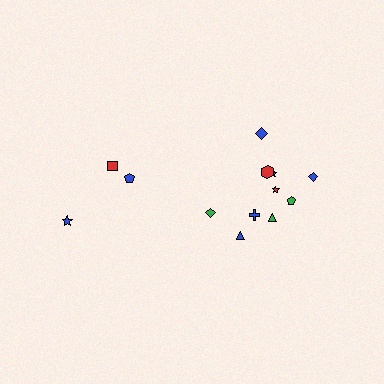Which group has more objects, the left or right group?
The right group.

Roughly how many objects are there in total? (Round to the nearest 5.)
Roughly 15 objects in total.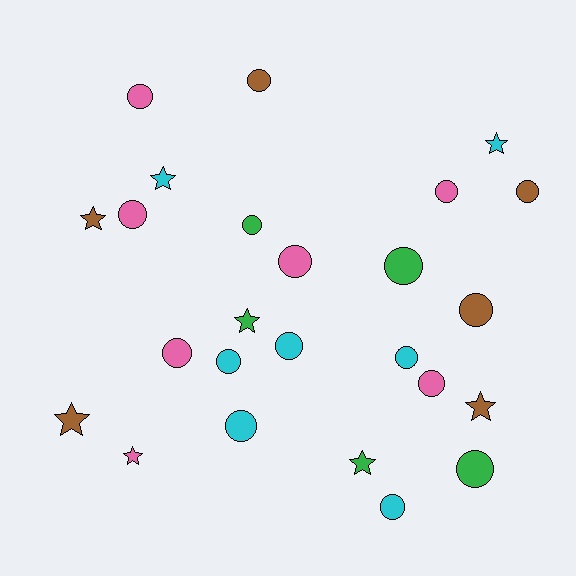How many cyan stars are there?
There are 2 cyan stars.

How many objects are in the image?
There are 25 objects.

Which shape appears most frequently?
Circle, with 17 objects.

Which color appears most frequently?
Cyan, with 7 objects.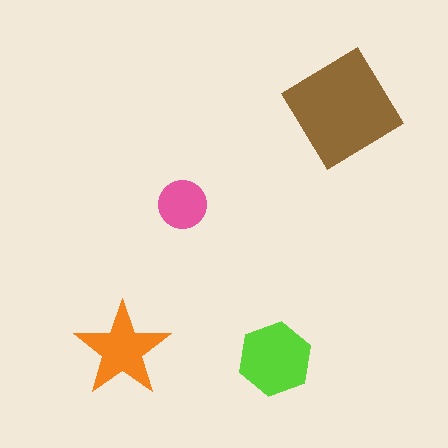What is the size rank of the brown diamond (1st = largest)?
1st.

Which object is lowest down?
The lime hexagon is bottommost.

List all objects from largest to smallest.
The brown diamond, the lime hexagon, the orange star, the pink circle.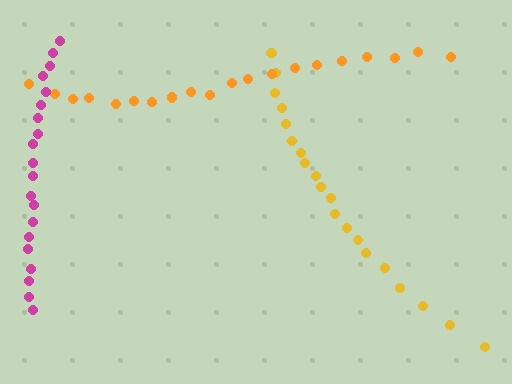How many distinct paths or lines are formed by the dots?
There are 3 distinct paths.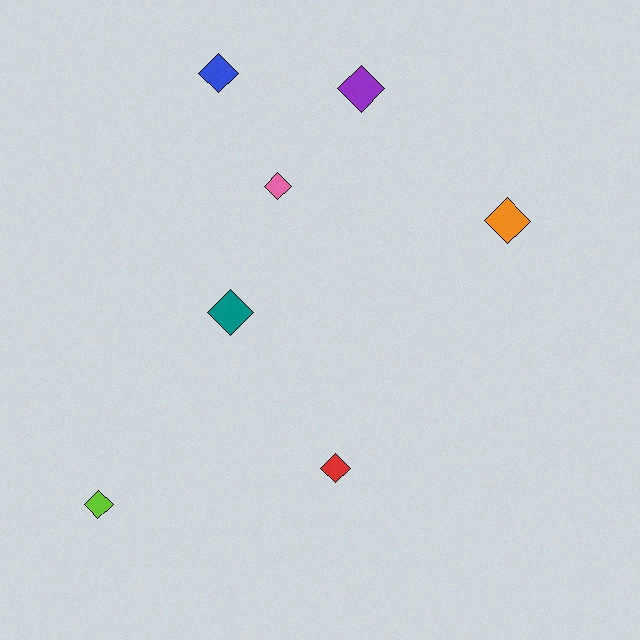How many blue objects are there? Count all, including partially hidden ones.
There is 1 blue object.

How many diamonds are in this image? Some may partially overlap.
There are 7 diamonds.